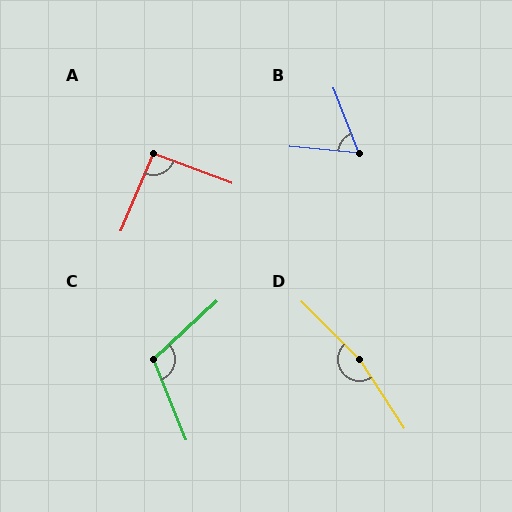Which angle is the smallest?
B, at approximately 63 degrees.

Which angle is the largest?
D, at approximately 168 degrees.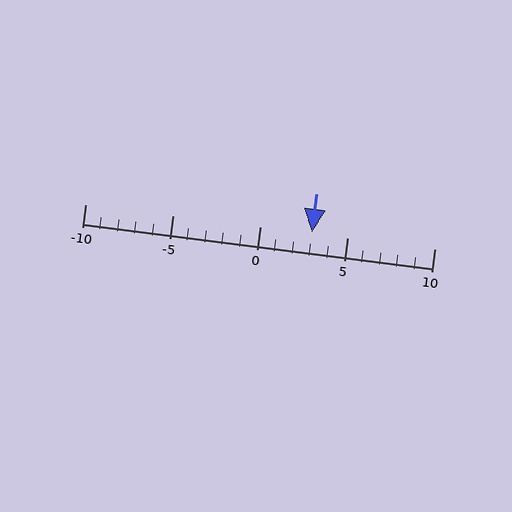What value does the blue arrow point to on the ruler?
The blue arrow points to approximately 3.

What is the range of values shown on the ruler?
The ruler shows values from -10 to 10.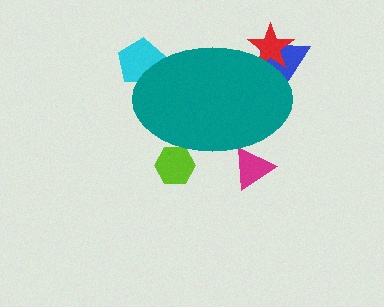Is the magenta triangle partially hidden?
Yes, the magenta triangle is partially hidden behind the teal ellipse.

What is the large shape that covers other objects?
A teal ellipse.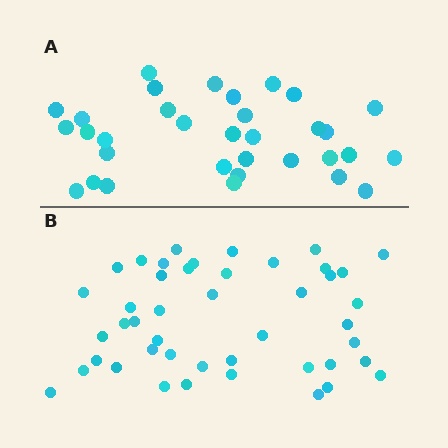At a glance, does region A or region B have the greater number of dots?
Region B (the bottom region) has more dots.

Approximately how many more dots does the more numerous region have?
Region B has roughly 12 or so more dots than region A.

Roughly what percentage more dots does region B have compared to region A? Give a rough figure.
About 35% more.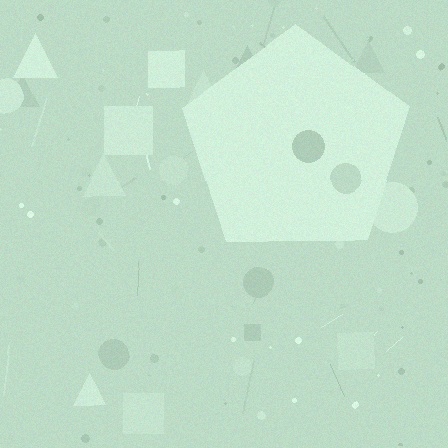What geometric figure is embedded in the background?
A pentagon is embedded in the background.